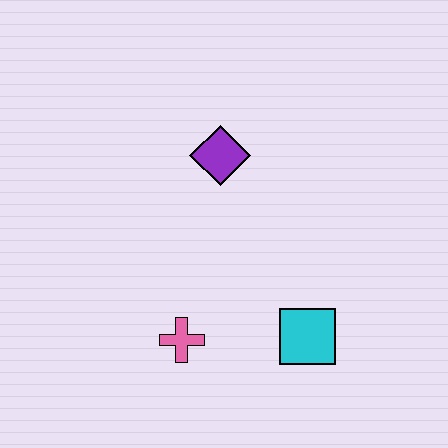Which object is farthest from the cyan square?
The purple diamond is farthest from the cyan square.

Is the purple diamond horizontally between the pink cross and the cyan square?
Yes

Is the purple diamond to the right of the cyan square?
No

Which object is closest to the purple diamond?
The pink cross is closest to the purple diamond.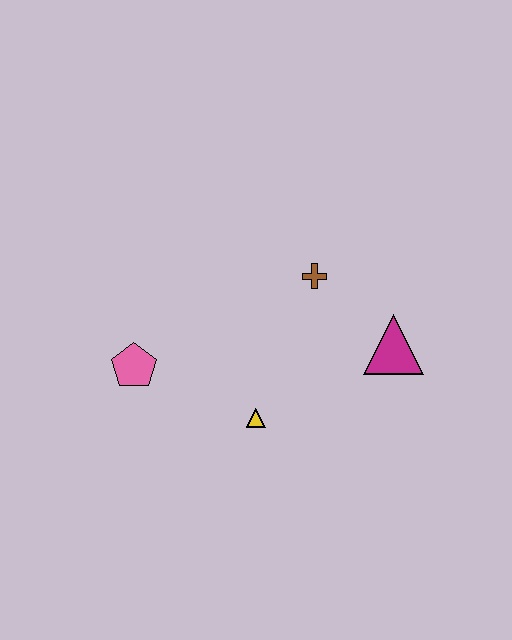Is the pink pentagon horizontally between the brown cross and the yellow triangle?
No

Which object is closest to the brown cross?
The magenta triangle is closest to the brown cross.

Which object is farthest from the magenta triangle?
The pink pentagon is farthest from the magenta triangle.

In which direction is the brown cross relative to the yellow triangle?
The brown cross is above the yellow triangle.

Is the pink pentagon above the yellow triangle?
Yes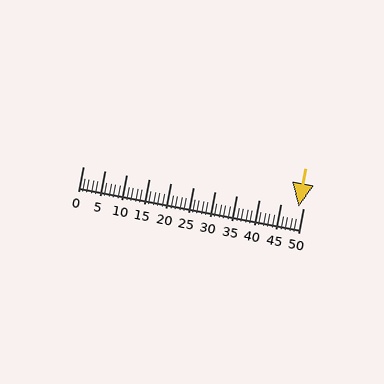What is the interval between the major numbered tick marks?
The major tick marks are spaced 5 units apart.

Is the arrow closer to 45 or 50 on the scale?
The arrow is closer to 50.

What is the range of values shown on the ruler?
The ruler shows values from 0 to 50.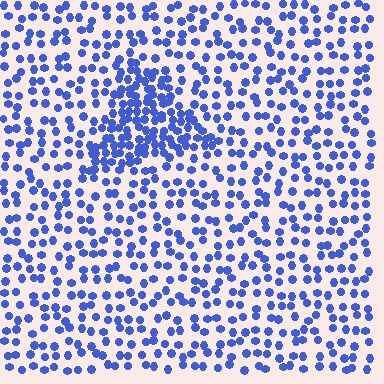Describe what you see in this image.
The image contains small blue elements arranged at two different densities. A triangle-shaped region is visible where the elements are more densely packed than the surrounding area.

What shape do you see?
I see a triangle.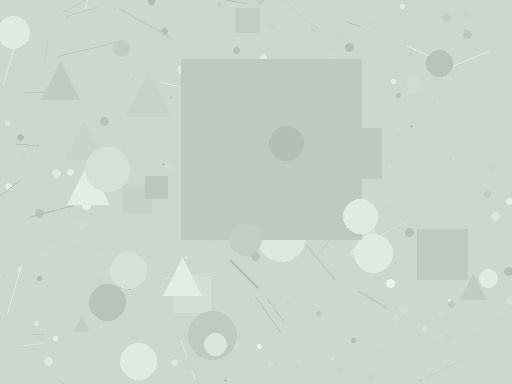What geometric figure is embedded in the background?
A square is embedded in the background.